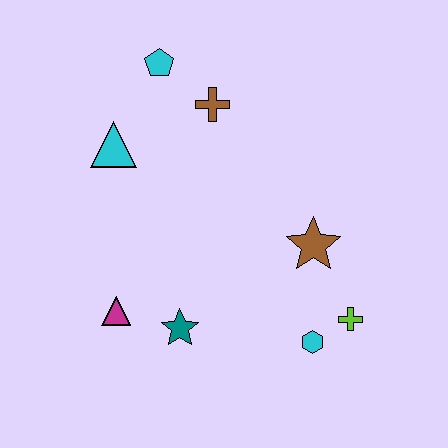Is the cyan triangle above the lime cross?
Yes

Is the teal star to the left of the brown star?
Yes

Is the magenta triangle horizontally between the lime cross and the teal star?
No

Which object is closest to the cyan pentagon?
The brown cross is closest to the cyan pentagon.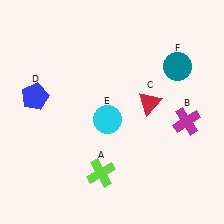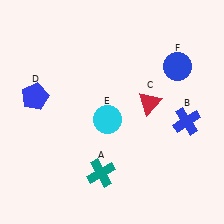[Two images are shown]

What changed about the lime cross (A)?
In Image 1, A is lime. In Image 2, it changed to teal.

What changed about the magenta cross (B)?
In Image 1, B is magenta. In Image 2, it changed to blue.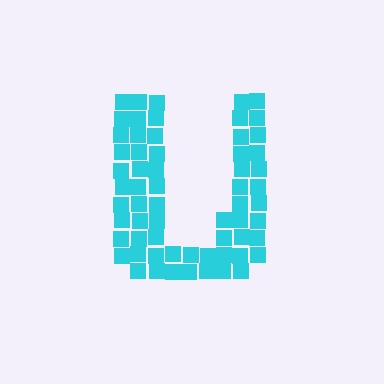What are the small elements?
The small elements are squares.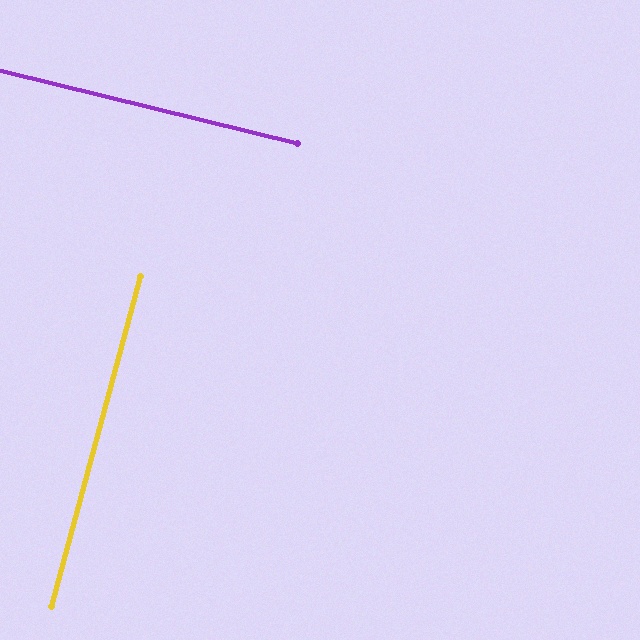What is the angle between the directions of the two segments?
Approximately 89 degrees.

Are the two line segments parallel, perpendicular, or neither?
Perpendicular — they meet at approximately 89°.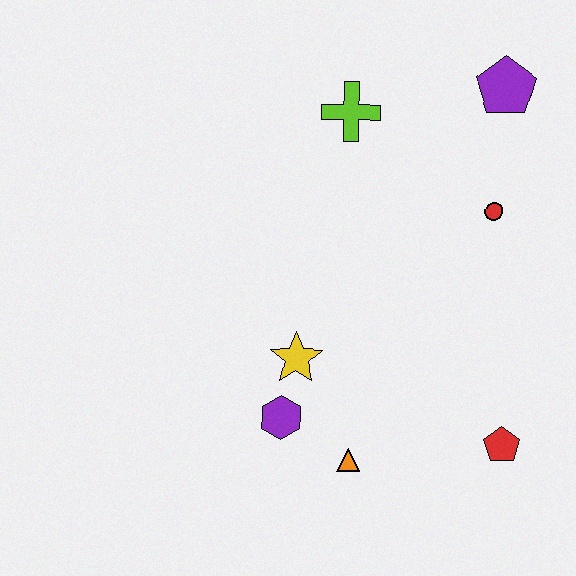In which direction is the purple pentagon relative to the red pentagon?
The purple pentagon is above the red pentagon.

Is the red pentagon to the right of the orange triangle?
Yes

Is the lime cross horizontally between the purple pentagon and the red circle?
No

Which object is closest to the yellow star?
The purple hexagon is closest to the yellow star.